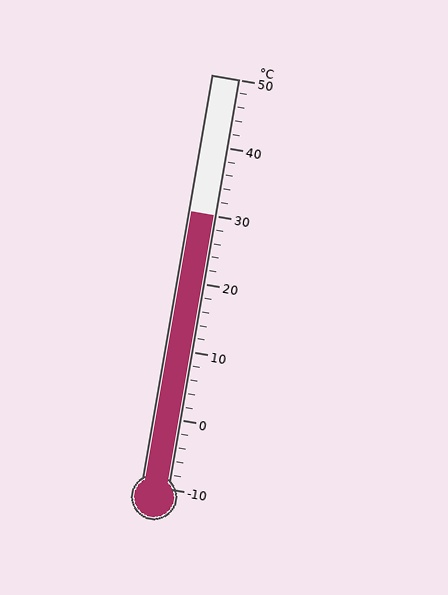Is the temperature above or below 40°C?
The temperature is below 40°C.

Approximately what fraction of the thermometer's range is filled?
The thermometer is filled to approximately 65% of its range.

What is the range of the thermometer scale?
The thermometer scale ranges from -10°C to 50°C.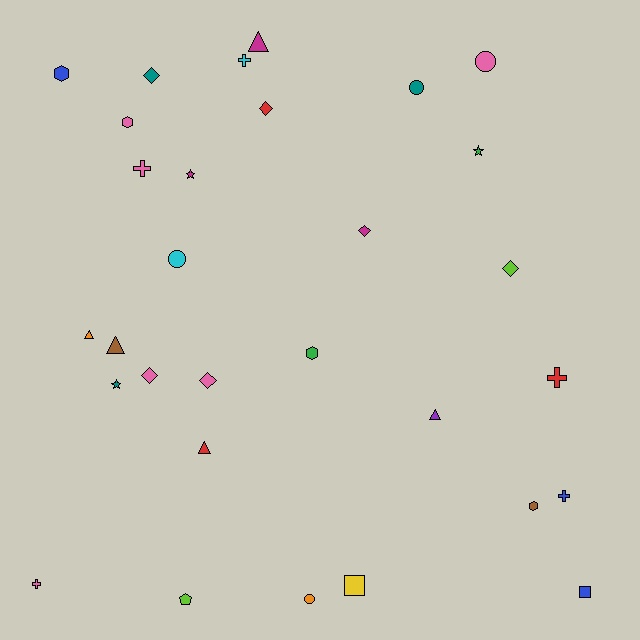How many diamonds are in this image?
There are 6 diamonds.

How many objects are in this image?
There are 30 objects.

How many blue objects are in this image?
There are 3 blue objects.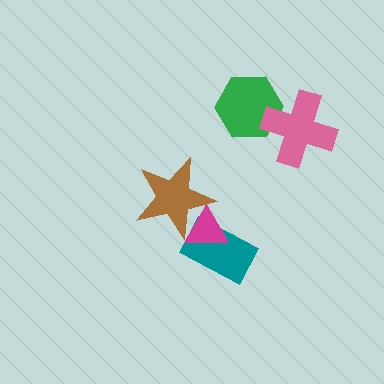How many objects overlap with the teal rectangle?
2 objects overlap with the teal rectangle.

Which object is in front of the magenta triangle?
The brown star is in front of the magenta triangle.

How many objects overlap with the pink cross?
1 object overlaps with the pink cross.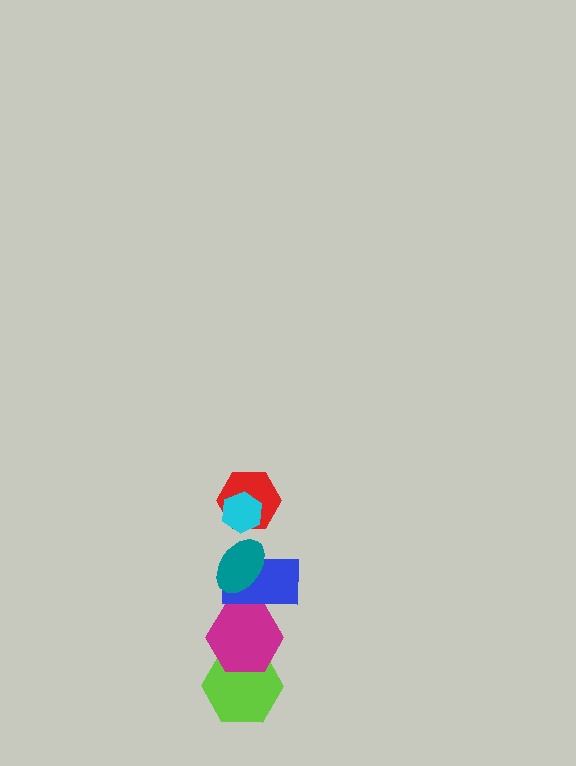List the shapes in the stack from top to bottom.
From top to bottom: the cyan hexagon, the red hexagon, the teal ellipse, the blue rectangle, the magenta hexagon, the lime hexagon.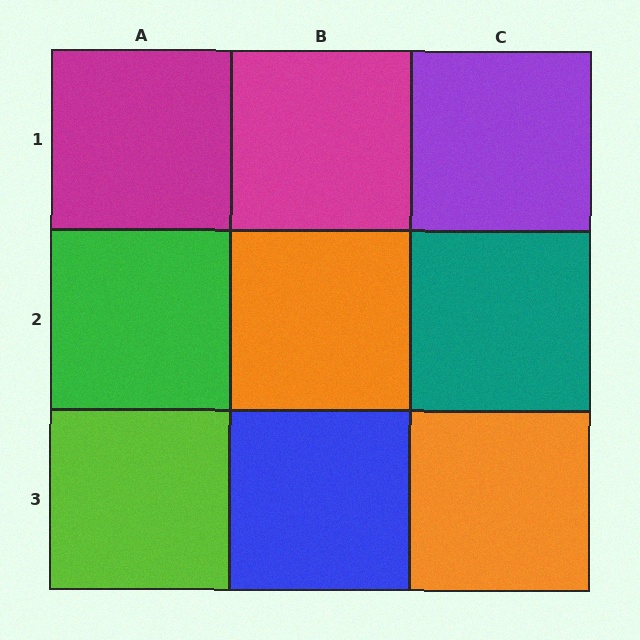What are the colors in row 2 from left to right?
Green, orange, teal.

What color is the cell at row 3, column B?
Blue.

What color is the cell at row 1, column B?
Magenta.